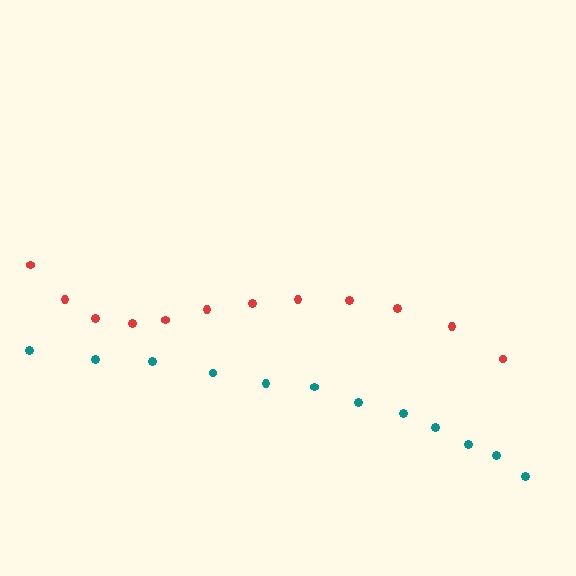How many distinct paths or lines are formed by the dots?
There are 2 distinct paths.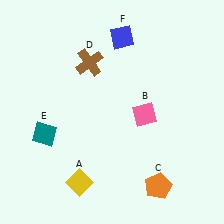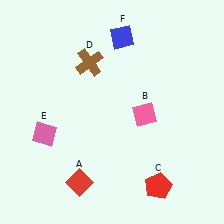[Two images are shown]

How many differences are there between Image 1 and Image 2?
There are 3 differences between the two images.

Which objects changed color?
A changed from yellow to red. C changed from orange to red. E changed from teal to pink.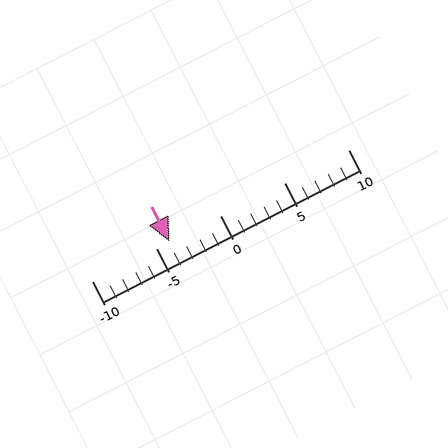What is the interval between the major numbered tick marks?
The major tick marks are spaced 5 units apart.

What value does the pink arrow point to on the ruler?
The pink arrow points to approximately -4.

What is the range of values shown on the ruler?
The ruler shows values from -10 to 10.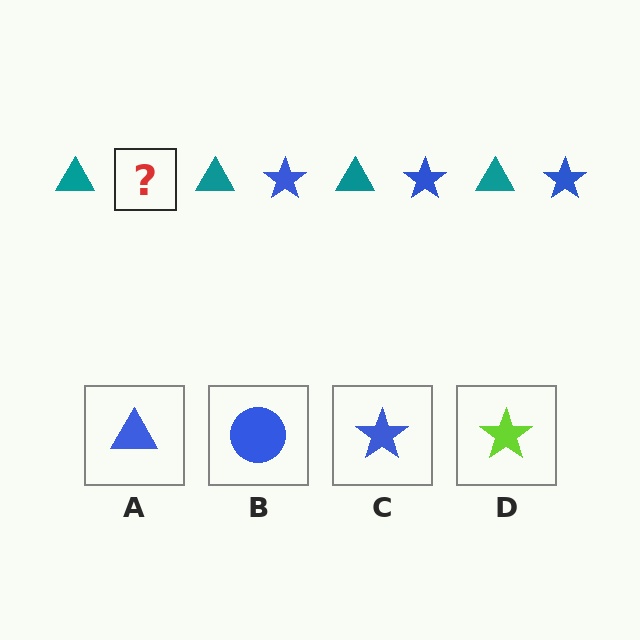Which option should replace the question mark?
Option C.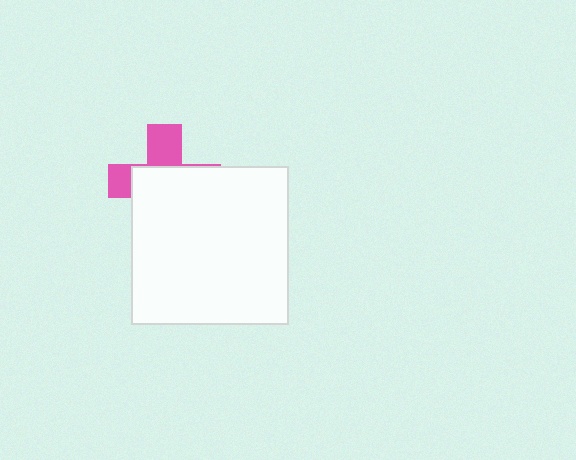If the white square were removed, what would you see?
You would see the complete pink cross.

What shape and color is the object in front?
The object in front is a white square.